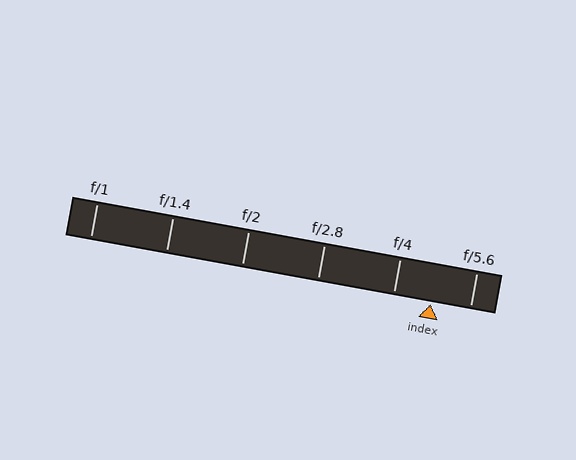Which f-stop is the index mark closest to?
The index mark is closest to f/4.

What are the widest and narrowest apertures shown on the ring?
The widest aperture shown is f/1 and the narrowest is f/5.6.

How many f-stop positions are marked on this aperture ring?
There are 6 f-stop positions marked.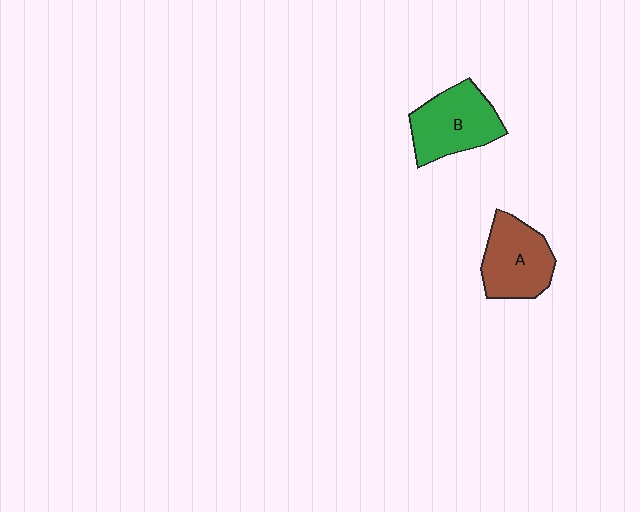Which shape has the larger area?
Shape B (green).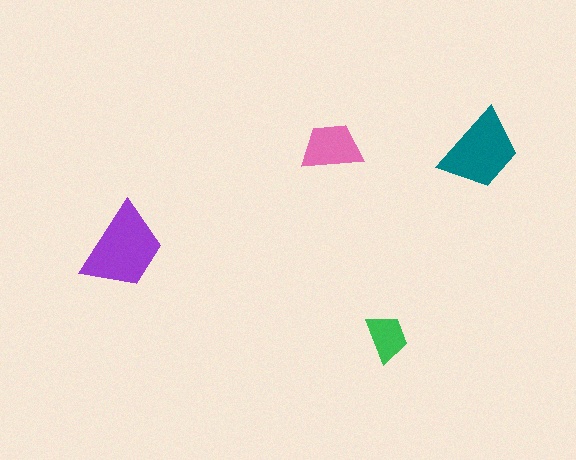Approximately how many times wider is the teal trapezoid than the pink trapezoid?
About 1.5 times wider.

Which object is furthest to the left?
The purple trapezoid is leftmost.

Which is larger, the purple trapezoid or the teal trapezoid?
The purple one.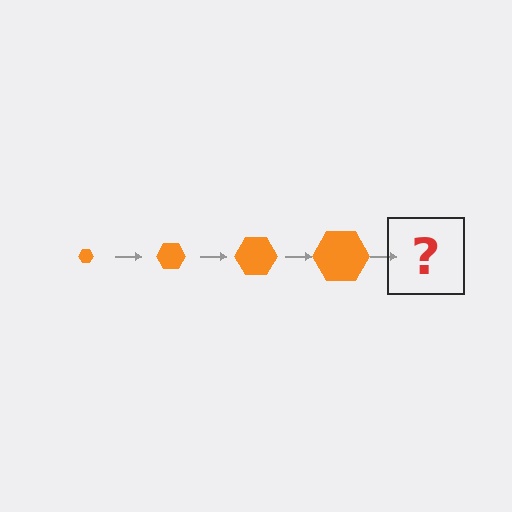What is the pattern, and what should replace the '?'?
The pattern is that the hexagon gets progressively larger each step. The '?' should be an orange hexagon, larger than the previous one.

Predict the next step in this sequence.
The next step is an orange hexagon, larger than the previous one.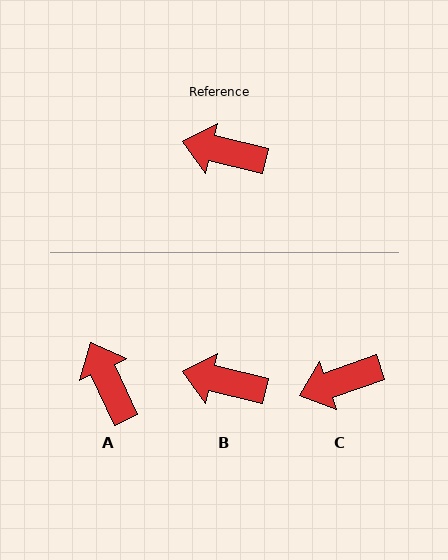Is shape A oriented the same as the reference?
No, it is off by about 52 degrees.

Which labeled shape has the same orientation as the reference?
B.